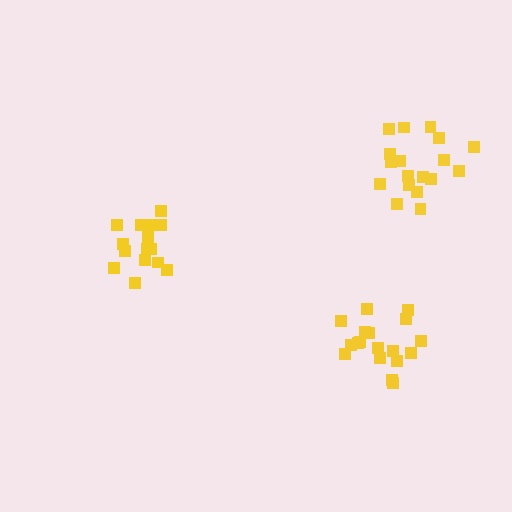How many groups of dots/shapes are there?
There are 3 groups.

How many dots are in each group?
Group 1: 18 dots, Group 2: 15 dots, Group 3: 18 dots (51 total).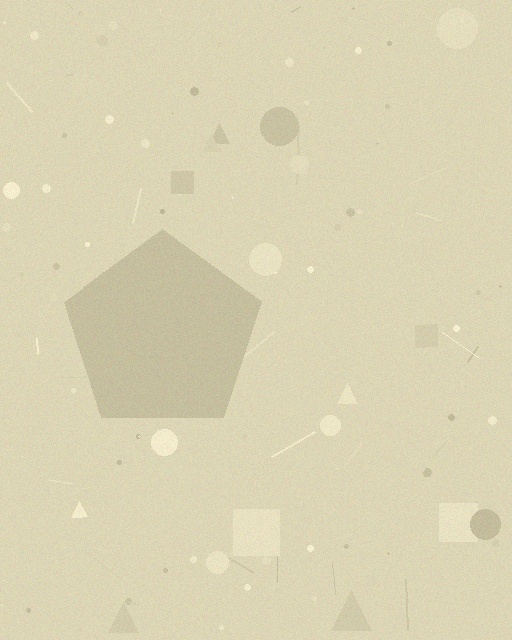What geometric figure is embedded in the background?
A pentagon is embedded in the background.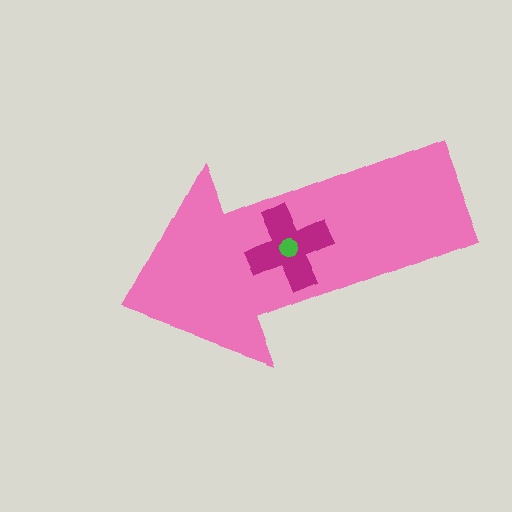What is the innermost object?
The green circle.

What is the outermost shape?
The pink arrow.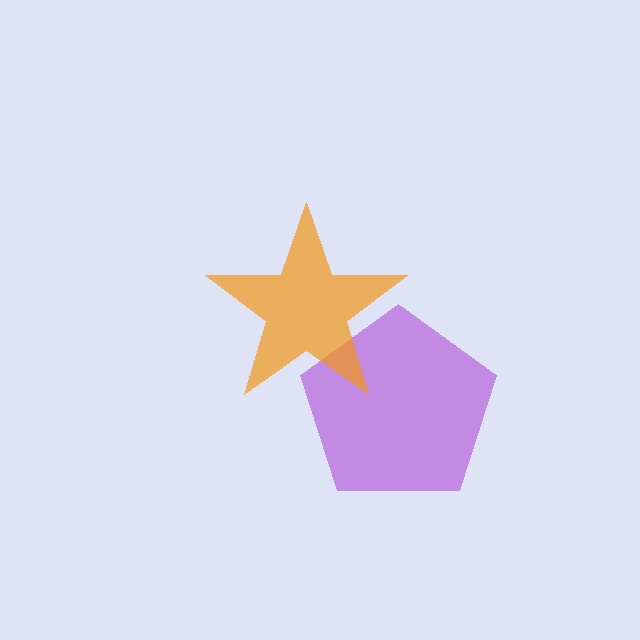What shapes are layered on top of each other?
The layered shapes are: a purple pentagon, an orange star.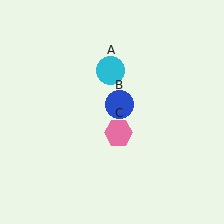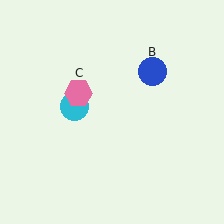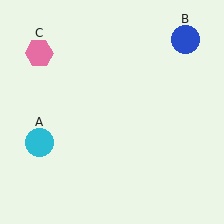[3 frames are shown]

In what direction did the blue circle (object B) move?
The blue circle (object B) moved up and to the right.